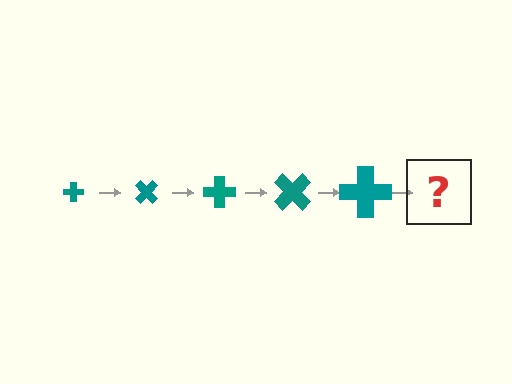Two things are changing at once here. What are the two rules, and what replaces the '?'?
The two rules are that the cross grows larger each step and it rotates 45 degrees each step. The '?' should be a cross, larger than the previous one and rotated 225 degrees from the start.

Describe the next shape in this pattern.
It should be a cross, larger than the previous one and rotated 225 degrees from the start.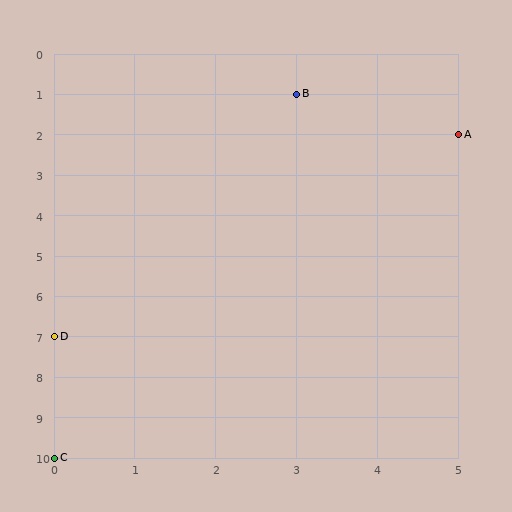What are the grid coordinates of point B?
Point B is at grid coordinates (3, 1).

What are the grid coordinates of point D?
Point D is at grid coordinates (0, 7).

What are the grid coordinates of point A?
Point A is at grid coordinates (5, 2).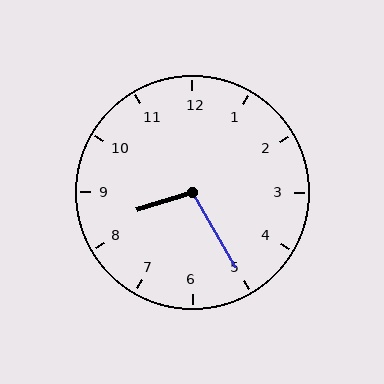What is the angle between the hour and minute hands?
Approximately 102 degrees.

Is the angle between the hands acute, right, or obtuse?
It is obtuse.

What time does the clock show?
8:25.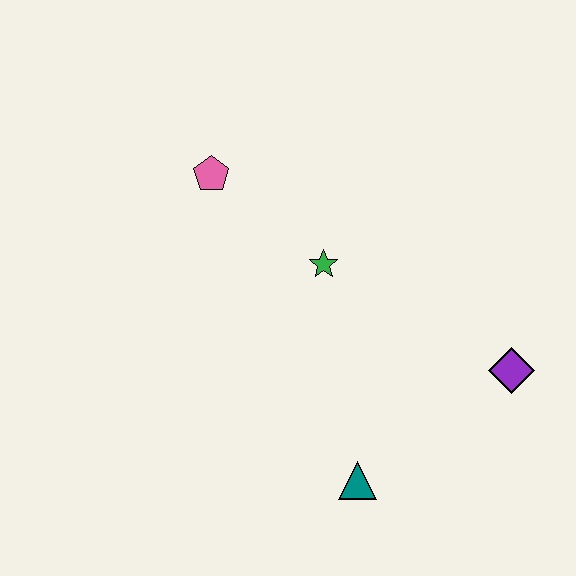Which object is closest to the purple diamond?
The teal triangle is closest to the purple diamond.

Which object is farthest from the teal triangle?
The pink pentagon is farthest from the teal triangle.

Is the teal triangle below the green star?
Yes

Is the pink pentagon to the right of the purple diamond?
No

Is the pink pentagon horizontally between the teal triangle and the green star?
No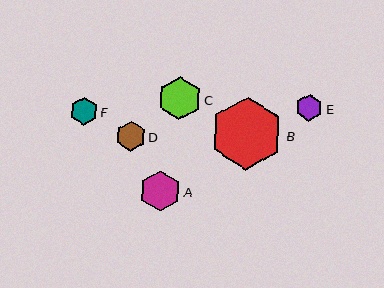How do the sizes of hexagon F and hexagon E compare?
Hexagon F and hexagon E are approximately the same size.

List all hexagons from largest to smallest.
From largest to smallest: B, C, A, D, F, E.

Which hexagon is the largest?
Hexagon B is the largest with a size of approximately 73 pixels.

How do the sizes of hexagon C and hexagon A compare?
Hexagon C and hexagon A are approximately the same size.